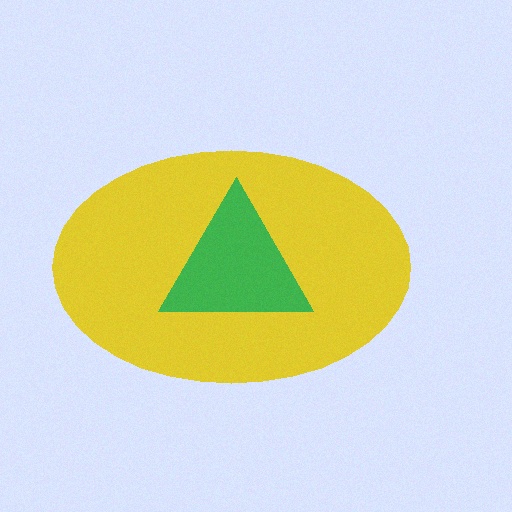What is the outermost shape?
The yellow ellipse.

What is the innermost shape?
The green triangle.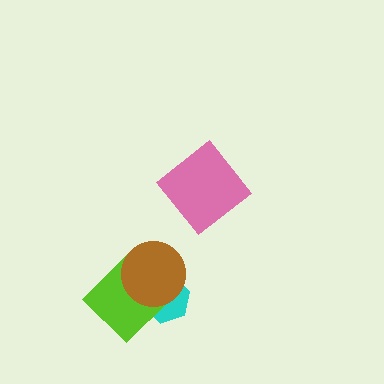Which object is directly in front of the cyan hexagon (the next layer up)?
The lime diamond is directly in front of the cyan hexagon.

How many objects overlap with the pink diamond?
0 objects overlap with the pink diamond.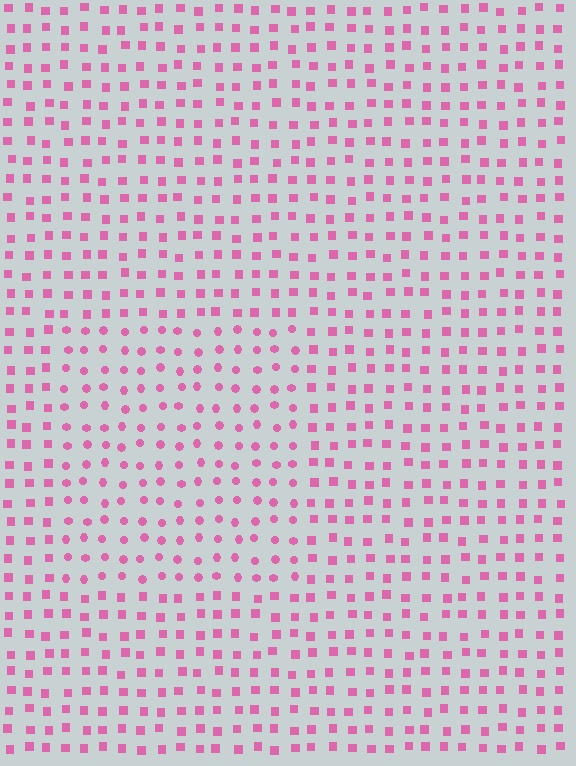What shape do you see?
I see a rectangle.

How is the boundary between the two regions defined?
The boundary is defined by a change in element shape: circles inside vs. squares outside. All elements share the same color and spacing.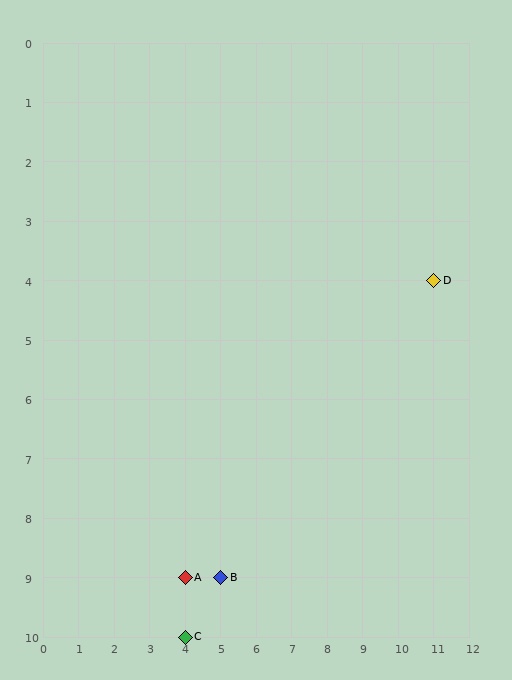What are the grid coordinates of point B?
Point B is at grid coordinates (5, 9).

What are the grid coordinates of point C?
Point C is at grid coordinates (4, 10).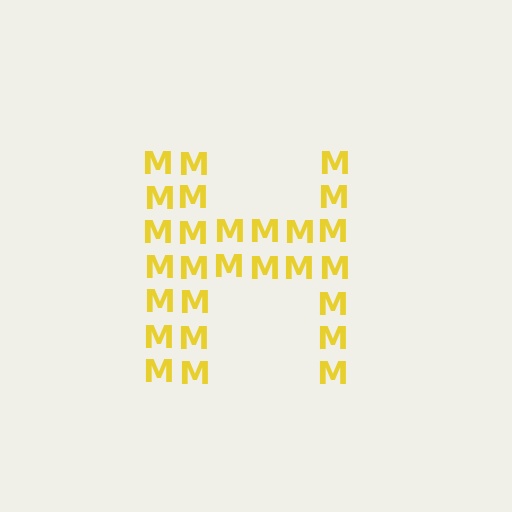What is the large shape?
The large shape is the letter H.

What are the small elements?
The small elements are letter M's.